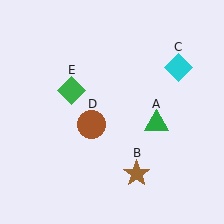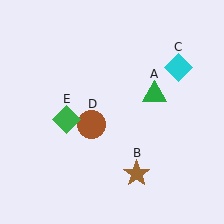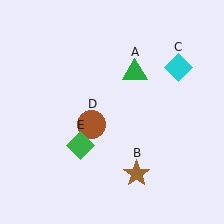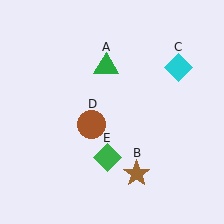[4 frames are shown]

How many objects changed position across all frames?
2 objects changed position: green triangle (object A), green diamond (object E).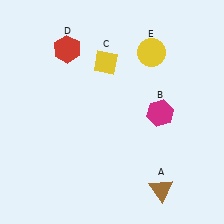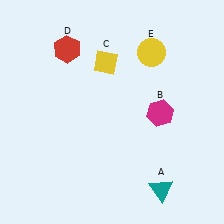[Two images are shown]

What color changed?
The triangle (A) changed from brown in Image 1 to teal in Image 2.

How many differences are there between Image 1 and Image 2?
There is 1 difference between the two images.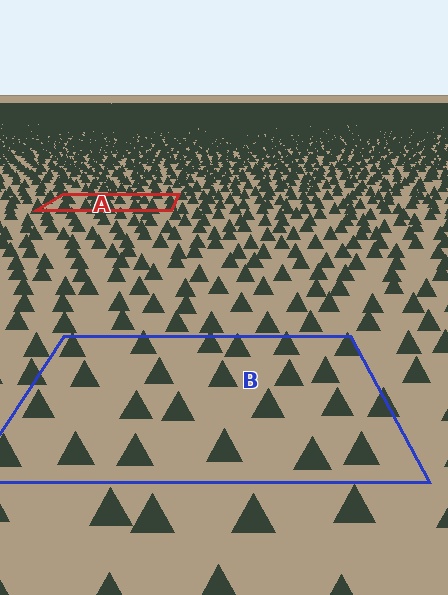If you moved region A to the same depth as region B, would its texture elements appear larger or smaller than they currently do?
They would appear larger. At a closer depth, the same texture elements are projected at a bigger on-screen size.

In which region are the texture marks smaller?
The texture marks are smaller in region A, because it is farther away.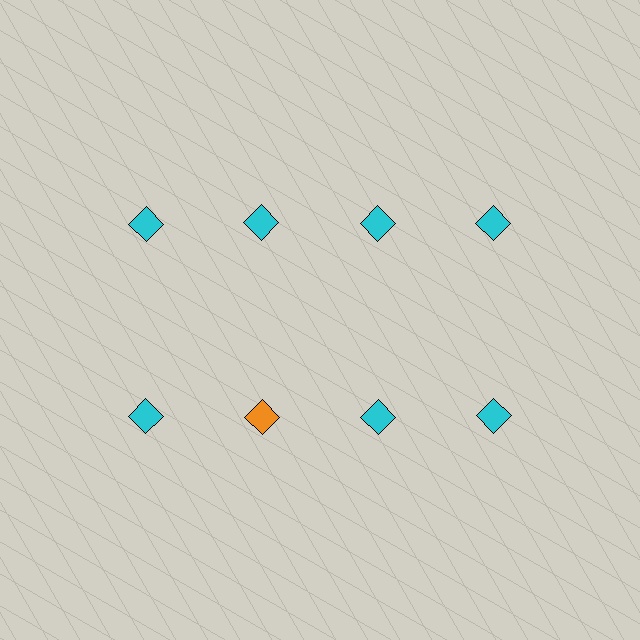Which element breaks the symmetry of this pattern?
The orange diamond in the second row, second from left column breaks the symmetry. All other shapes are cyan diamonds.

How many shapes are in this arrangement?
There are 8 shapes arranged in a grid pattern.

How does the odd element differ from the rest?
It has a different color: orange instead of cyan.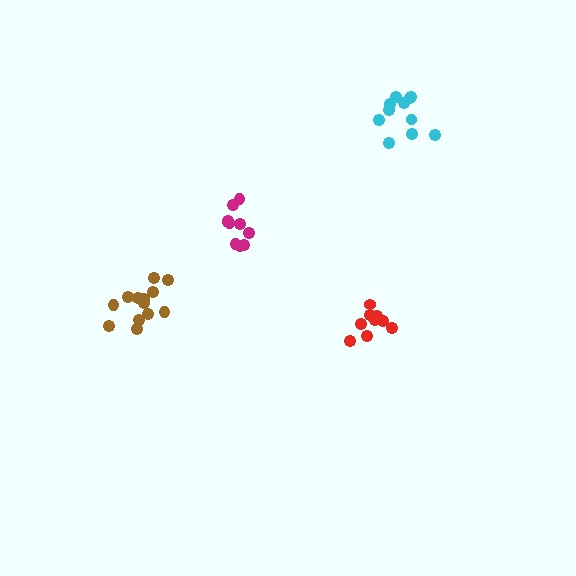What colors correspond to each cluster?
The clusters are colored: brown, cyan, magenta, red.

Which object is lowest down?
The red cluster is bottommost.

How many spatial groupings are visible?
There are 4 spatial groupings.